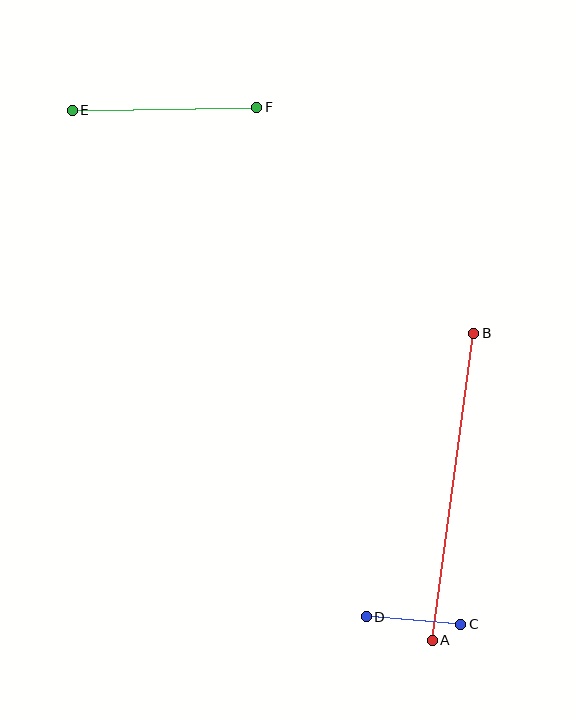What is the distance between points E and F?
The distance is approximately 184 pixels.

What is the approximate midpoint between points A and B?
The midpoint is at approximately (453, 487) pixels.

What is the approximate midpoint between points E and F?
The midpoint is at approximately (164, 109) pixels.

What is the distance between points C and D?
The distance is approximately 95 pixels.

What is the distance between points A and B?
The distance is approximately 310 pixels.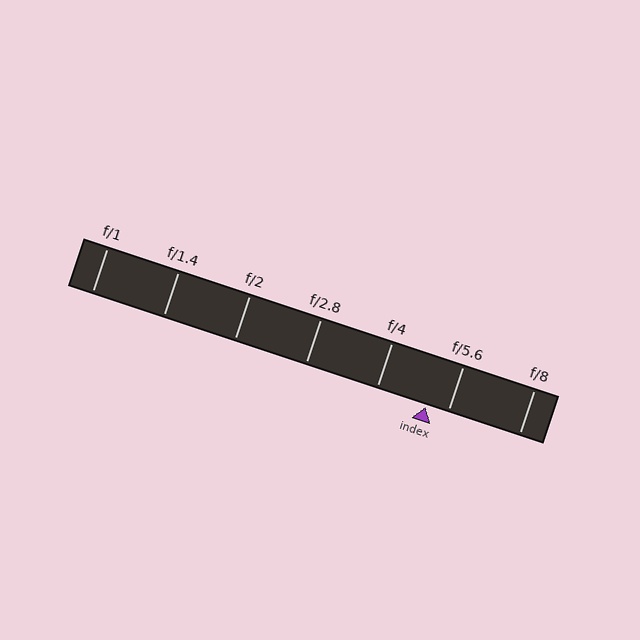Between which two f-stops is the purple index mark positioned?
The index mark is between f/4 and f/5.6.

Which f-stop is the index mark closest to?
The index mark is closest to f/5.6.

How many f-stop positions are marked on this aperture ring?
There are 7 f-stop positions marked.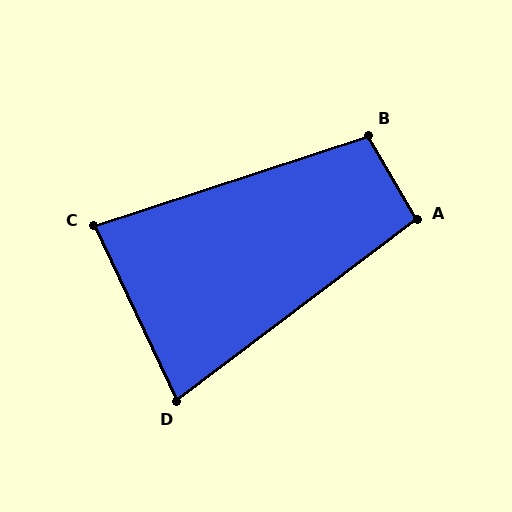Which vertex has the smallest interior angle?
D, at approximately 78 degrees.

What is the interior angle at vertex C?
Approximately 83 degrees (acute).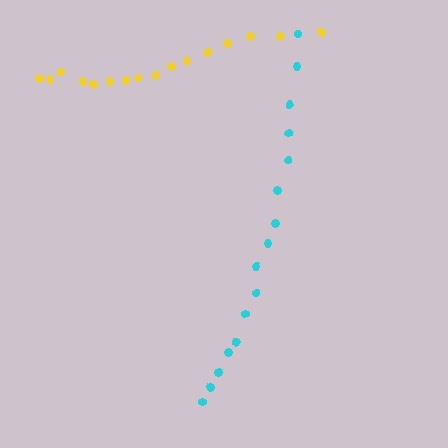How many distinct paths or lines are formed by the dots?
There are 2 distinct paths.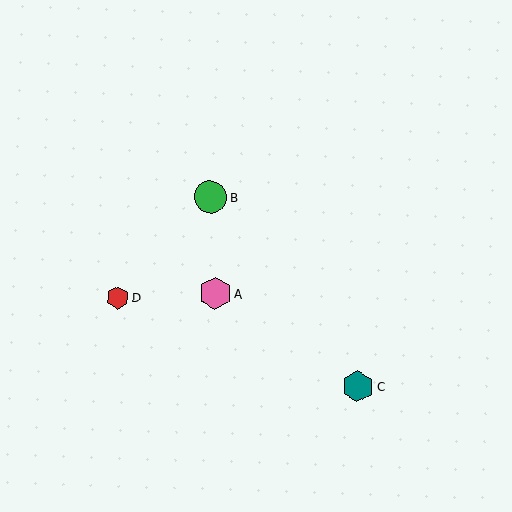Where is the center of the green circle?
The center of the green circle is at (211, 197).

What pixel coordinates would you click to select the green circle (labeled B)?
Click at (211, 197) to select the green circle B.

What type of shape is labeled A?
Shape A is a pink hexagon.